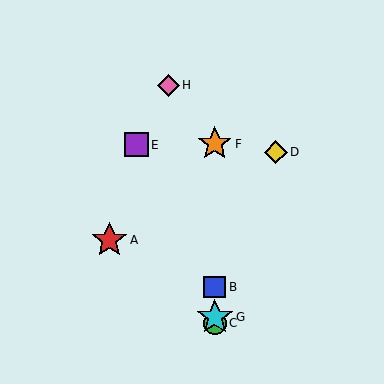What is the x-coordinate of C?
Object C is at x≈215.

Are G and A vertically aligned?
No, G is at x≈215 and A is at x≈109.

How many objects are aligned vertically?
4 objects (B, C, F, G) are aligned vertically.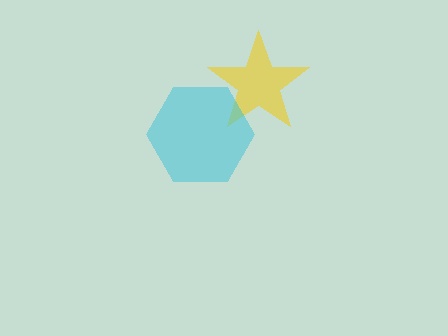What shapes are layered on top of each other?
The layered shapes are: a yellow star, a cyan hexagon.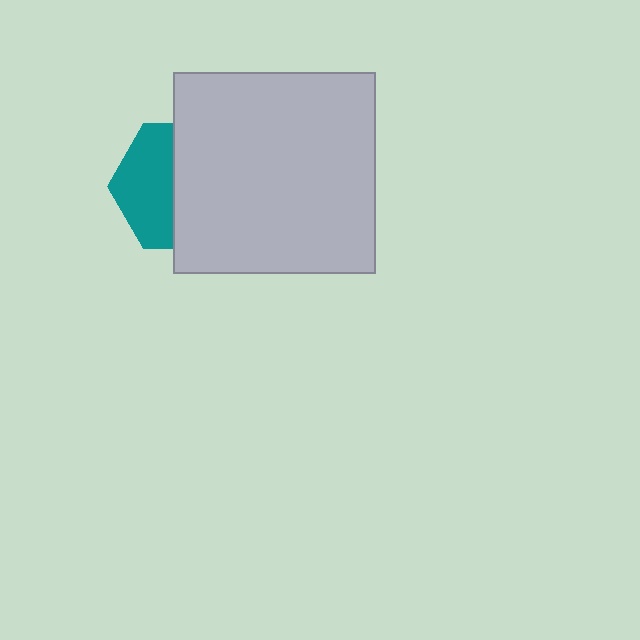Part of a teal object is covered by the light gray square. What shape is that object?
It is a hexagon.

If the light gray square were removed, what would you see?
You would see the complete teal hexagon.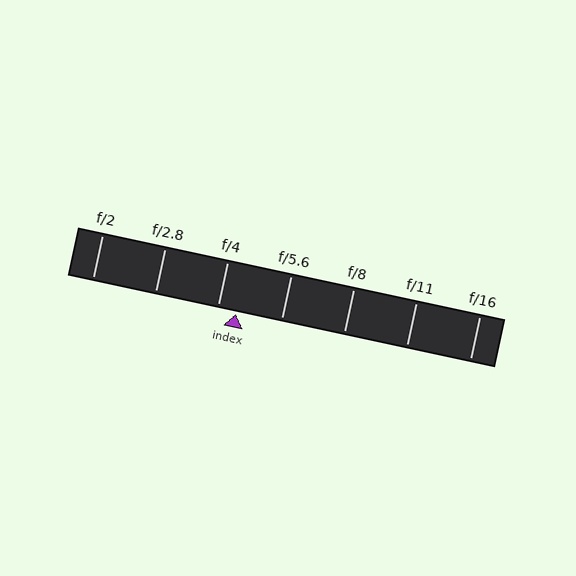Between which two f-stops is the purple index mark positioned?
The index mark is between f/4 and f/5.6.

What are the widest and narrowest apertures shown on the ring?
The widest aperture shown is f/2 and the narrowest is f/16.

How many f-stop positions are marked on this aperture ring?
There are 7 f-stop positions marked.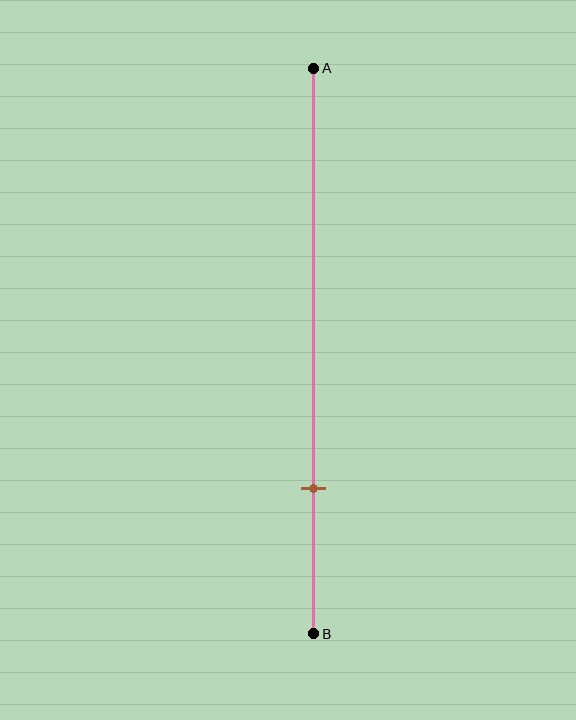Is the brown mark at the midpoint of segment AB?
No, the mark is at about 75% from A, not at the 50% midpoint.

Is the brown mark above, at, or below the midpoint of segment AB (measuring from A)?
The brown mark is below the midpoint of segment AB.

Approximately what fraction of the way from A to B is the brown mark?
The brown mark is approximately 75% of the way from A to B.